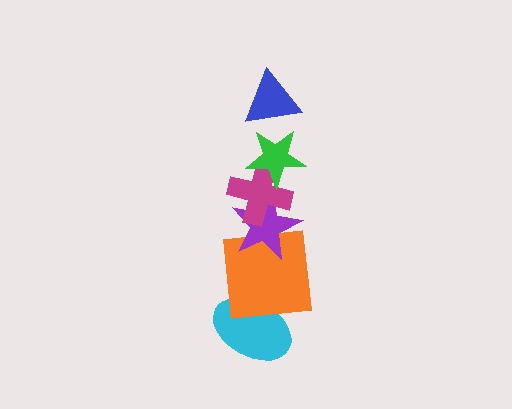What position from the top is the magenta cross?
The magenta cross is 3rd from the top.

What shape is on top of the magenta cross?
The green star is on top of the magenta cross.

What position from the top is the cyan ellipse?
The cyan ellipse is 6th from the top.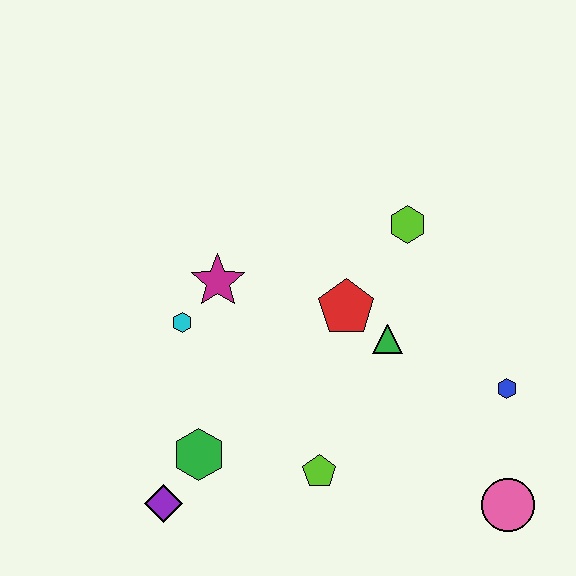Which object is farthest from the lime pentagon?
The lime hexagon is farthest from the lime pentagon.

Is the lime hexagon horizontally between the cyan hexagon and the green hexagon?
No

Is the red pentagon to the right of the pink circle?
No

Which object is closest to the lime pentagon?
The green hexagon is closest to the lime pentagon.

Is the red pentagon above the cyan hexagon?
Yes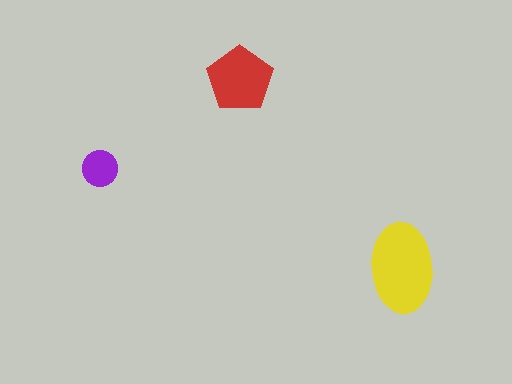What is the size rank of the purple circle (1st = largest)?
3rd.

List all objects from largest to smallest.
The yellow ellipse, the red pentagon, the purple circle.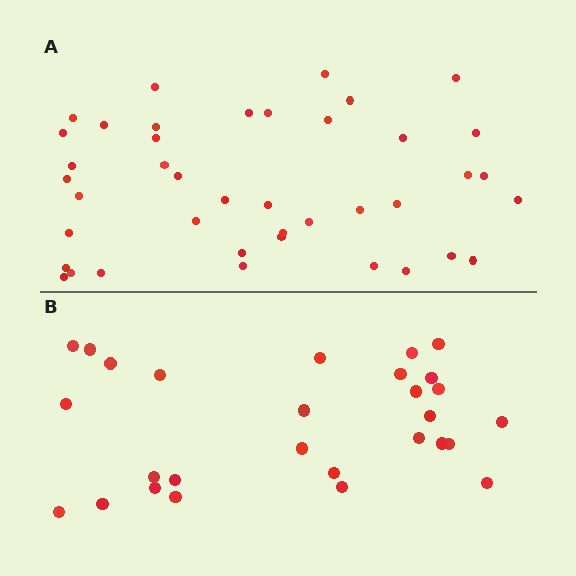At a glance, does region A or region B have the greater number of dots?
Region A (the top region) has more dots.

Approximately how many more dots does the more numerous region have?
Region A has approximately 15 more dots than region B.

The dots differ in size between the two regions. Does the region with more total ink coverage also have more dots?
No. Region B has more total ink coverage because its dots are larger, but region A actually contains more individual dots. Total area can be misleading — the number of items is what matters here.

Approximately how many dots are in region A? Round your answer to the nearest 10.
About 40 dots. (The exact count is 41, which rounds to 40.)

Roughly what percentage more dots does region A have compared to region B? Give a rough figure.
About 45% more.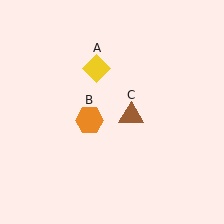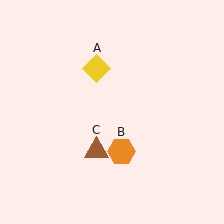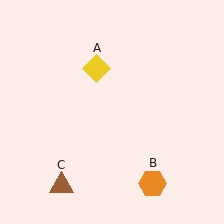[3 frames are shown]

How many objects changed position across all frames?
2 objects changed position: orange hexagon (object B), brown triangle (object C).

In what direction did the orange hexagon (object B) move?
The orange hexagon (object B) moved down and to the right.